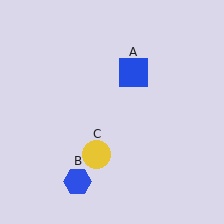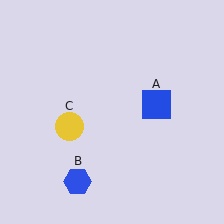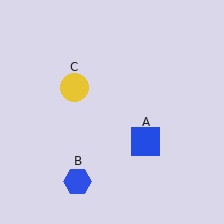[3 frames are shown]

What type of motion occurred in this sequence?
The blue square (object A), yellow circle (object C) rotated clockwise around the center of the scene.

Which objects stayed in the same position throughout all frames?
Blue hexagon (object B) remained stationary.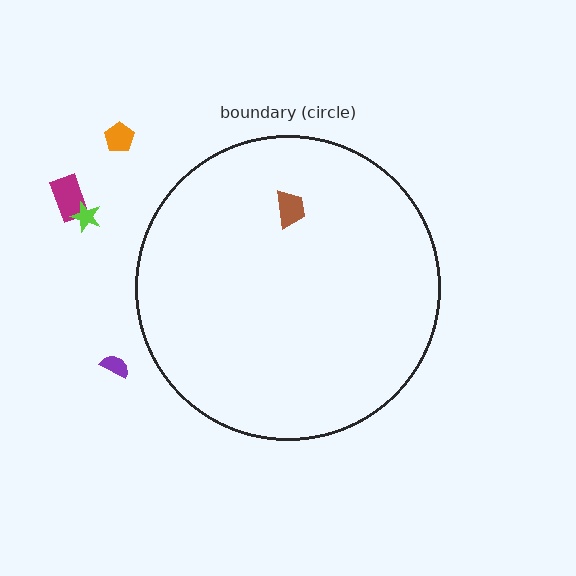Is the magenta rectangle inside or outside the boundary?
Outside.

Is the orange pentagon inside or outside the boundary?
Outside.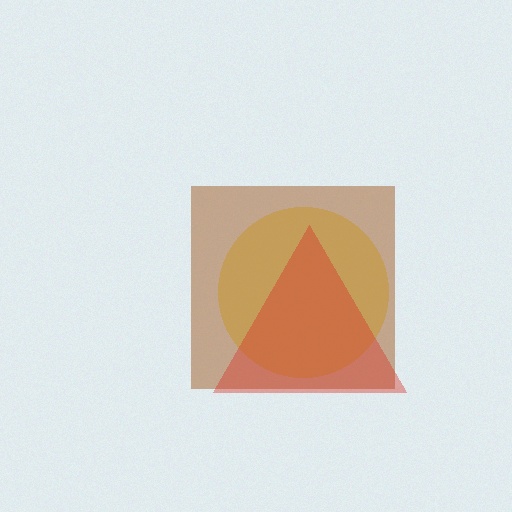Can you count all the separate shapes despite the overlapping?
Yes, there are 3 separate shapes.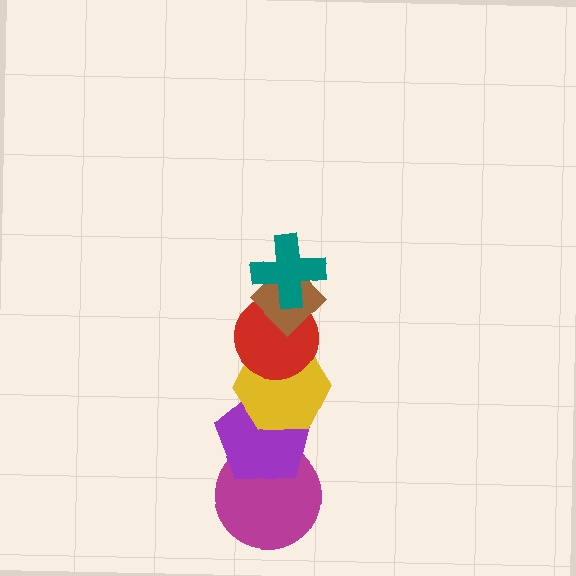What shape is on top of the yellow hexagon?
The red circle is on top of the yellow hexagon.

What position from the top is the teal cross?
The teal cross is 1st from the top.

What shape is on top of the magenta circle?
The purple pentagon is on top of the magenta circle.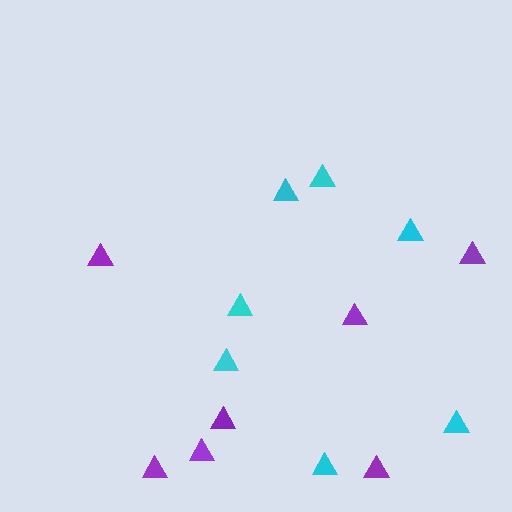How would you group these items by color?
There are 2 groups: one group of cyan triangles (7) and one group of purple triangles (7).